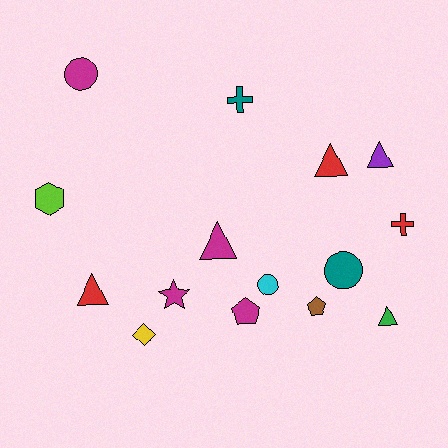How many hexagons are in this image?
There is 1 hexagon.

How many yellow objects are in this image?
There is 1 yellow object.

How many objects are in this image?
There are 15 objects.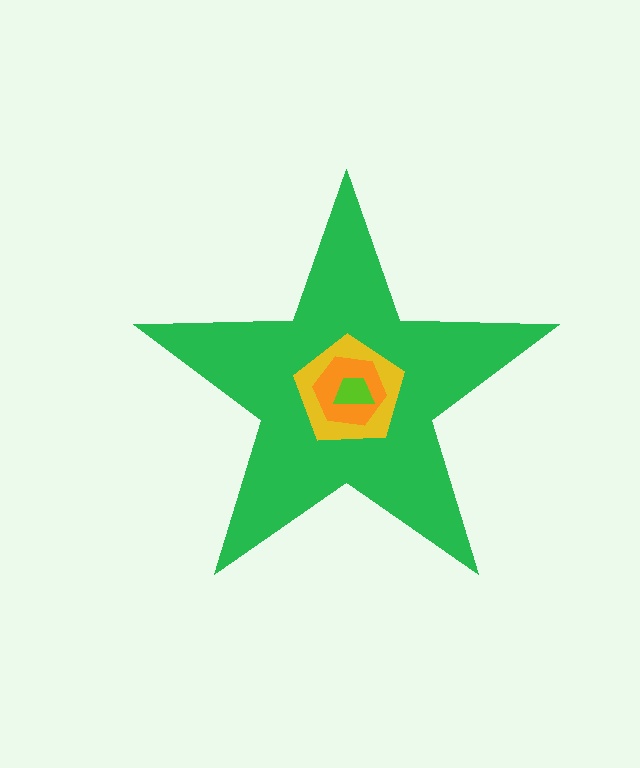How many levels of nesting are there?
4.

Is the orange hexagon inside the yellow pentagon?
Yes.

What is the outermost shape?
The green star.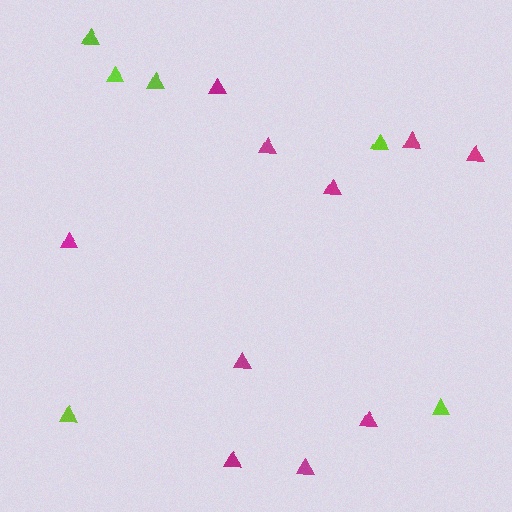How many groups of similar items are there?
There are 2 groups: one group of lime triangles (6) and one group of magenta triangles (10).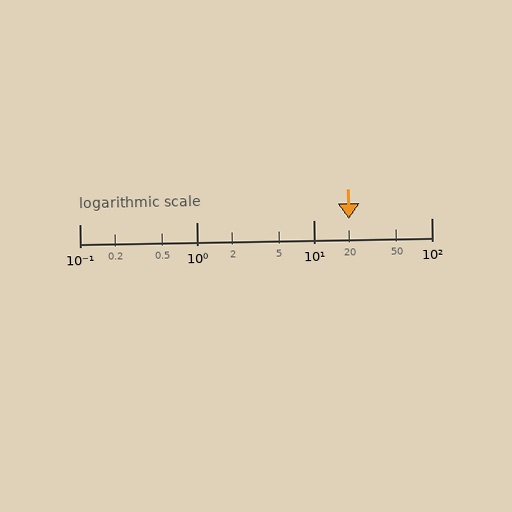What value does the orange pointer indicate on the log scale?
The pointer indicates approximately 20.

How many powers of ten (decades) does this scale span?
The scale spans 3 decades, from 0.1 to 100.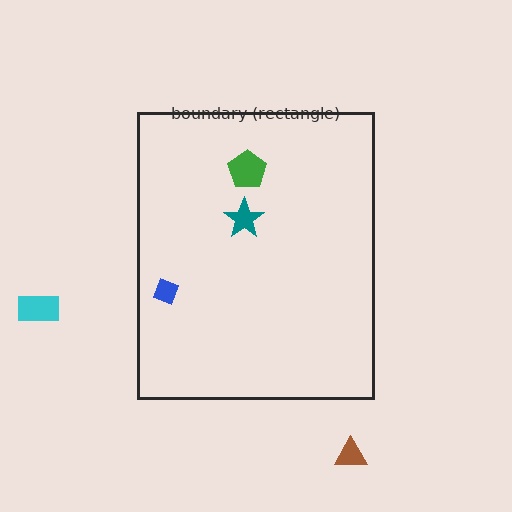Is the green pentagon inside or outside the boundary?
Inside.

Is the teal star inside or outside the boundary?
Inside.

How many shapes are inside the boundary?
3 inside, 2 outside.